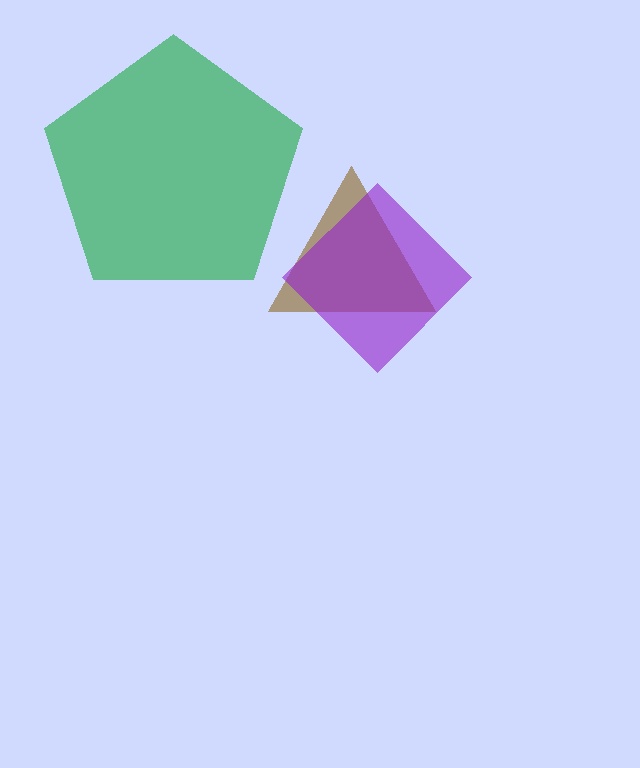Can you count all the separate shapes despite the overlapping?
Yes, there are 3 separate shapes.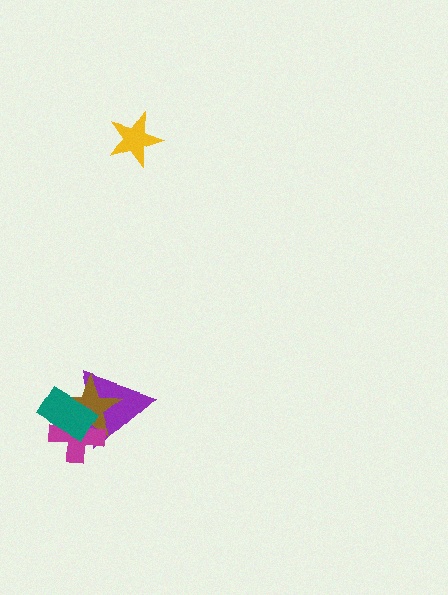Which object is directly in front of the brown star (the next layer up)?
The magenta cross is directly in front of the brown star.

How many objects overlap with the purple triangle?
3 objects overlap with the purple triangle.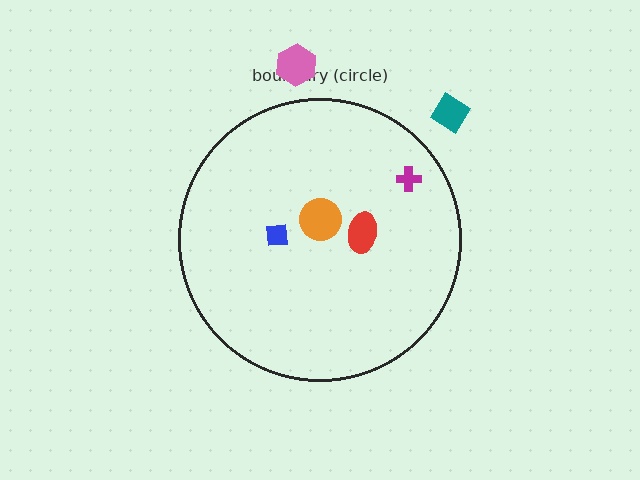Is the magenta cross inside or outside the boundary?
Inside.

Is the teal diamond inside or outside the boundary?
Outside.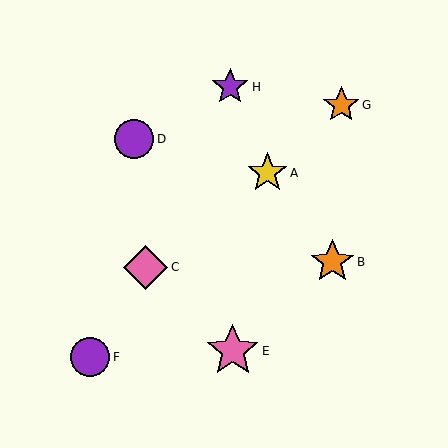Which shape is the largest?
The pink star (labeled E) is the largest.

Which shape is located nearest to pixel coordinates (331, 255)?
The orange star (labeled B) at (332, 262) is nearest to that location.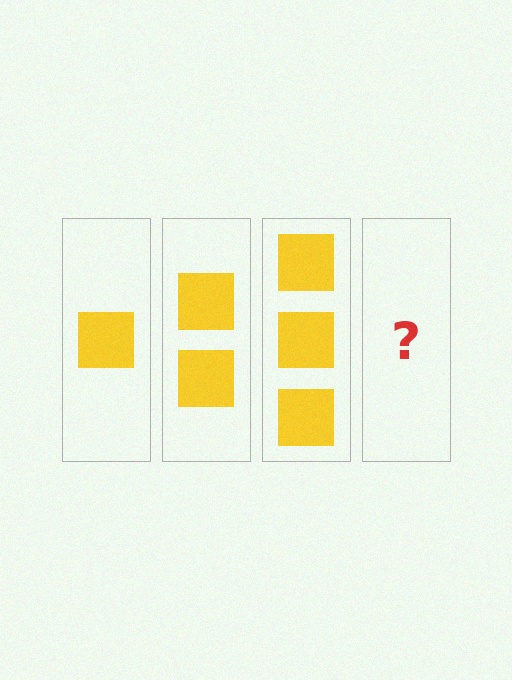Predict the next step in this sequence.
The next step is 4 squares.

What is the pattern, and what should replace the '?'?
The pattern is that each step adds one more square. The '?' should be 4 squares.